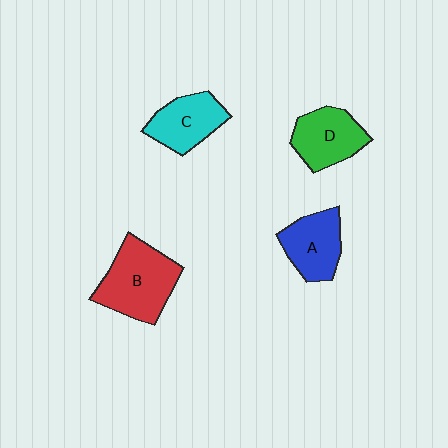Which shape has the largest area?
Shape B (red).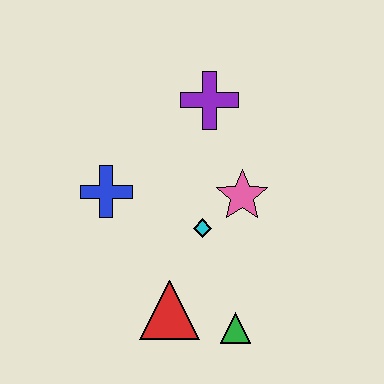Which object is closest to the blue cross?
The cyan diamond is closest to the blue cross.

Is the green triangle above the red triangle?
No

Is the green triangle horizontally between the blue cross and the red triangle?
No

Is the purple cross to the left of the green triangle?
Yes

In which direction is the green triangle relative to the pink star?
The green triangle is below the pink star.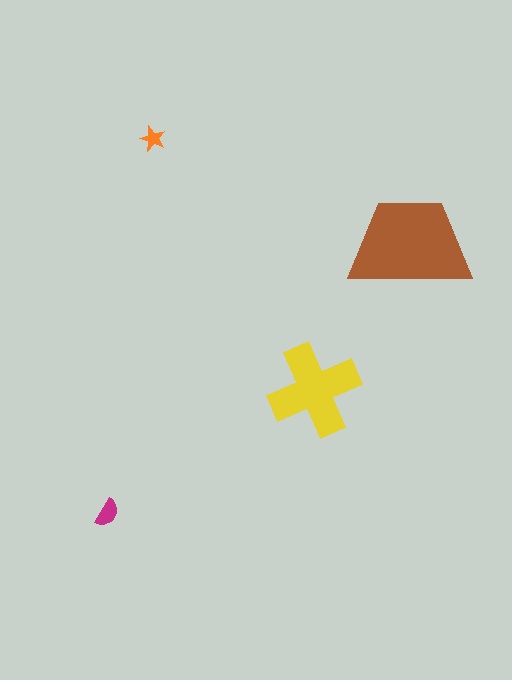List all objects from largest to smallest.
The brown trapezoid, the yellow cross, the magenta semicircle, the orange star.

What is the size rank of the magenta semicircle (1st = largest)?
3rd.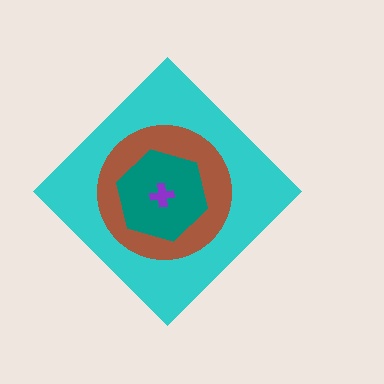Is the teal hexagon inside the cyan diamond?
Yes.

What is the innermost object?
The purple cross.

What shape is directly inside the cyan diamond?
The brown circle.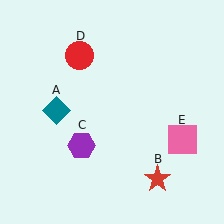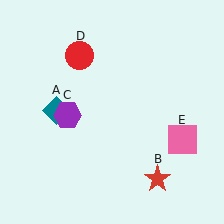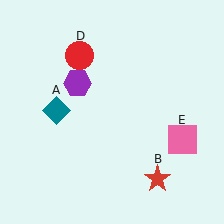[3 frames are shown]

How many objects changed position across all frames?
1 object changed position: purple hexagon (object C).